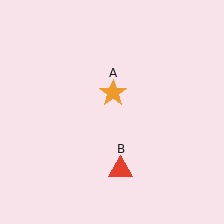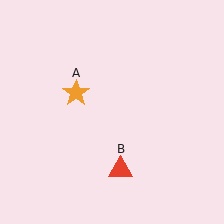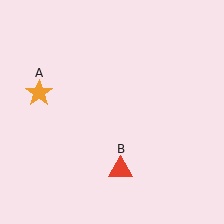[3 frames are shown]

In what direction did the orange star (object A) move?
The orange star (object A) moved left.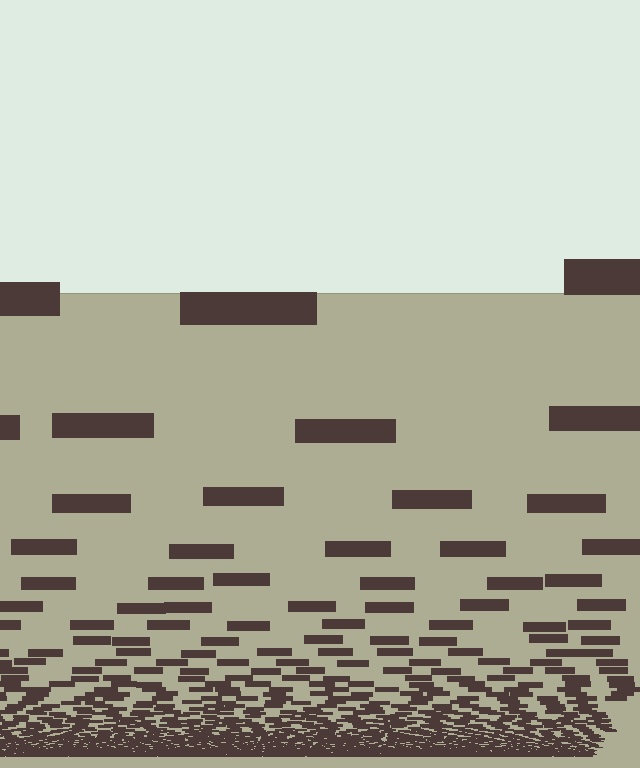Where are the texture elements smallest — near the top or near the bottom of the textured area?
Near the bottom.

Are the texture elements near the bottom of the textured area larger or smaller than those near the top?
Smaller. The gradient is inverted — elements near the bottom are smaller and denser.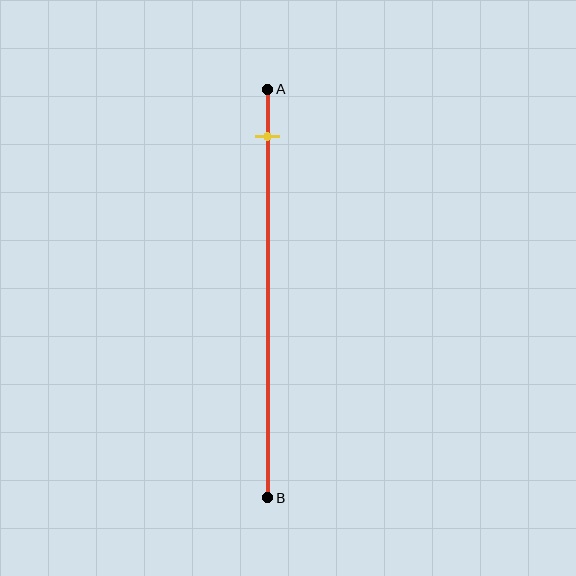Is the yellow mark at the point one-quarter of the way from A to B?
No, the mark is at about 10% from A, not at the 25% one-quarter point.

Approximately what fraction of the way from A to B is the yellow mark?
The yellow mark is approximately 10% of the way from A to B.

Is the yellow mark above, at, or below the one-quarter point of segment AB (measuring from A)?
The yellow mark is above the one-quarter point of segment AB.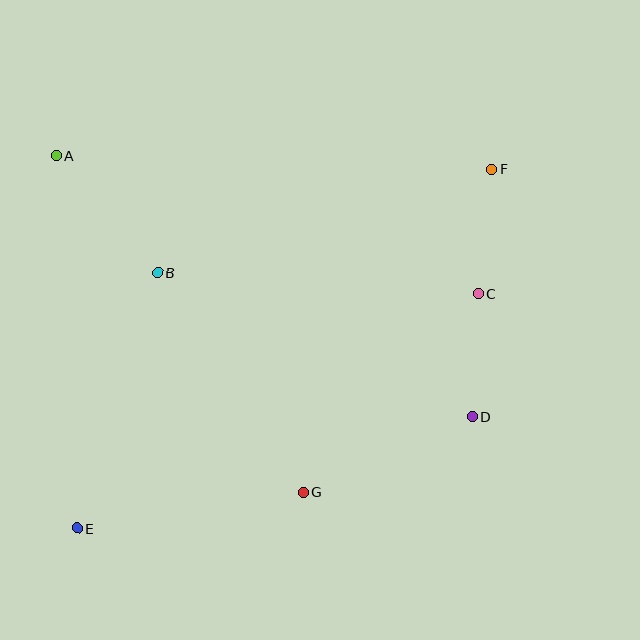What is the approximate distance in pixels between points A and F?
The distance between A and F is approximately 435 pixels.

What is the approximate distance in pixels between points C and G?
The distance between C and G is approximately 265 pixels.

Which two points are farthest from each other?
Points E and F are farthest from each other.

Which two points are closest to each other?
Points C and D are closest to each other.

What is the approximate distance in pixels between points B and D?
The distance between B and D is approximately 346 pixels.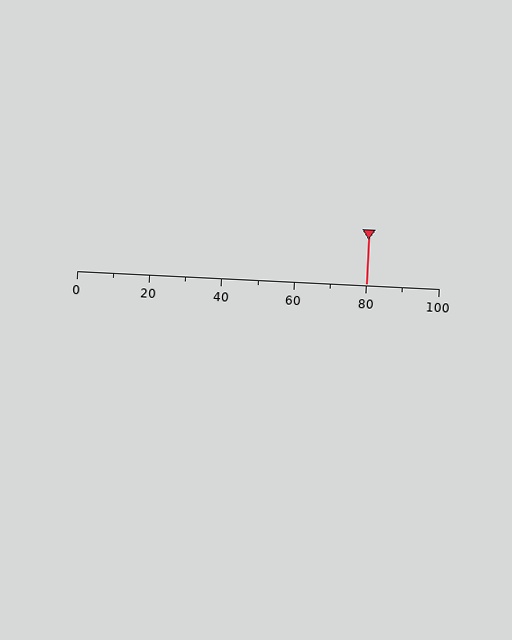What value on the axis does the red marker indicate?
The marker indicates approximately 80.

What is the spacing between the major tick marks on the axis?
The major ticks are spaced 20 apart.